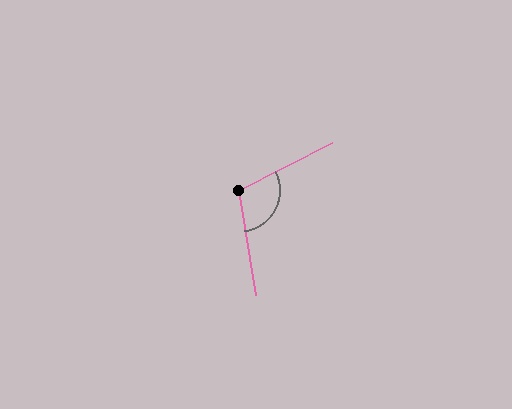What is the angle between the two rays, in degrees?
Approximately 108 degrees.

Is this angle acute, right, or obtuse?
It is obtuse.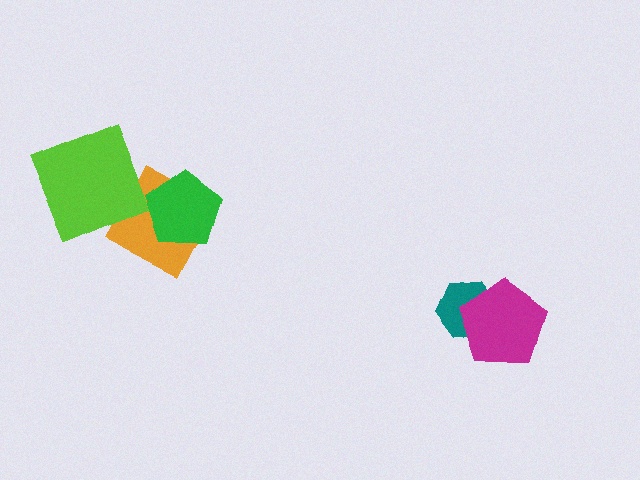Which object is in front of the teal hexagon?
The magenta pentagon is in front of the teal hexagon.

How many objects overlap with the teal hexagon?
1 object overlaps with the teal hexagon.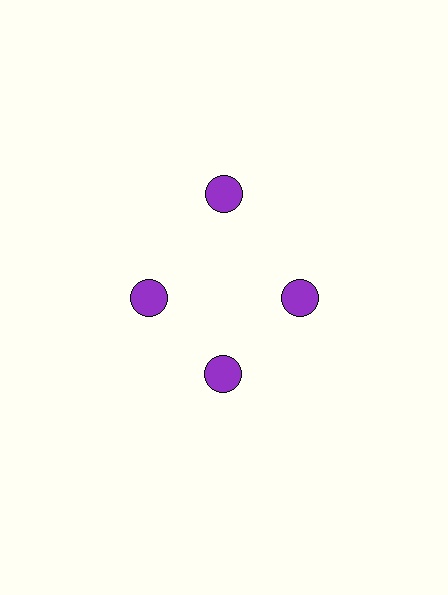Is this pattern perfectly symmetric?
No. The 4 purple circles are arranged in a ring, but one element near the 12 o'clock position is pushed outward from the center, breaking the 4-fold rotational symmetry.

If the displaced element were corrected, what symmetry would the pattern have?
It would have 4-fold rotational symmetry — the pattern would map onto itself every 90 degrees.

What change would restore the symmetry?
The symmetry would be restored by moving it inward, back onto the ring so that all 4 circles sit at equal angles and equal distance from the center.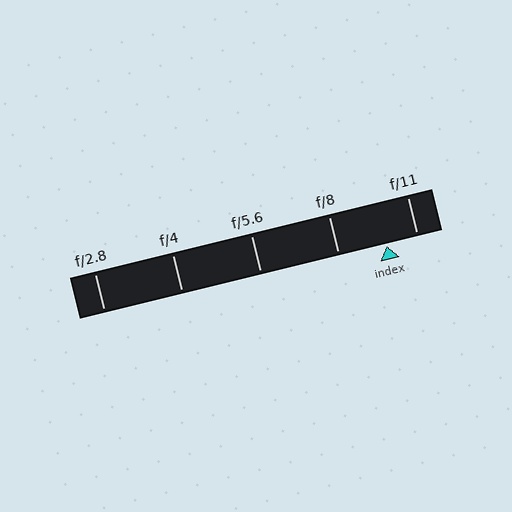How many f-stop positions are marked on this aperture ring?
There are 5 f-stop positions marked.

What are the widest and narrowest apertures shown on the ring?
The widest aperture shown is f/2.8 and the narrowest is f/11.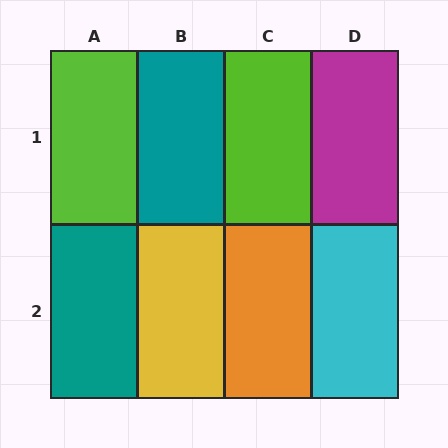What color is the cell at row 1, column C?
Lime.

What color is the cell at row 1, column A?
Lime.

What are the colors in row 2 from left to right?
Teal, yellow, orange, cyan.